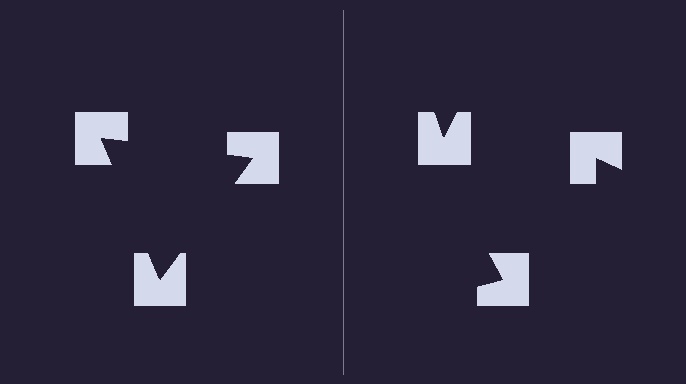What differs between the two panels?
The notched squares are positioned identically on both sides; only the wedge orientations differ. On the left they align to a triangle; on the right they are misaligned.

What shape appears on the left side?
An illusory triangle.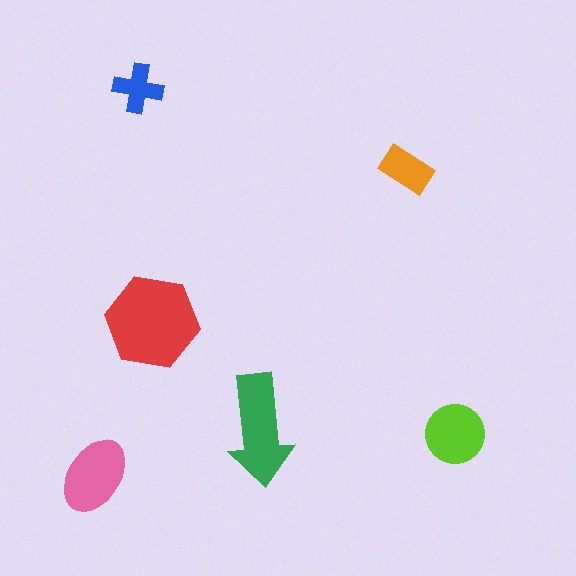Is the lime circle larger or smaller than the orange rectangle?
Larger.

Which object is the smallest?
The blue cross.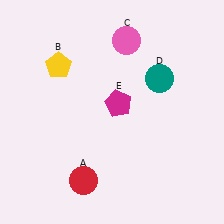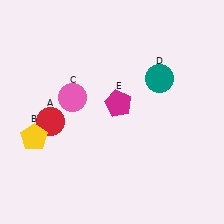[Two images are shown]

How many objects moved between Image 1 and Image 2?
3 objects moved between the two images.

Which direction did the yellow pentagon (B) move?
The yellow pentagon (B) moved down.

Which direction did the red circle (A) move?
The red circle (A) moved up.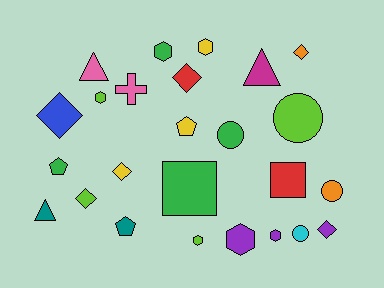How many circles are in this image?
There are 4 circles.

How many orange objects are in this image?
There are 2 orange objects.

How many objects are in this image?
There are 25 objects.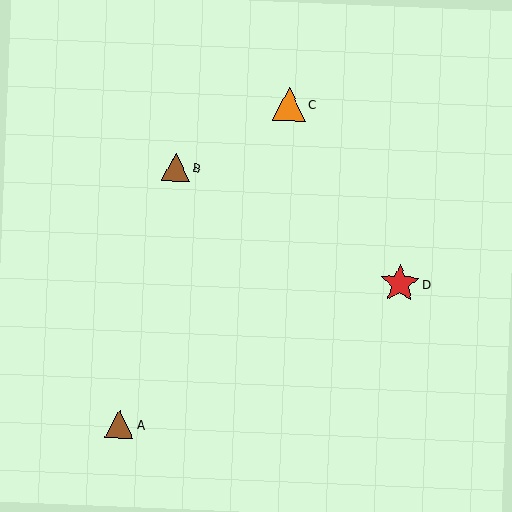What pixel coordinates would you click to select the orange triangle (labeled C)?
Click at (289, 104) to select the orange triangle C.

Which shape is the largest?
The red star (labeled D) is the largest.